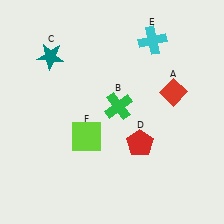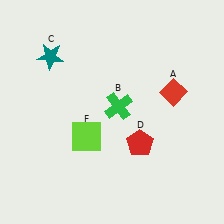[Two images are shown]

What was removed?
The cyan cross (E) was removed in Image 2.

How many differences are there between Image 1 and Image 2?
There is 1 difference between the two images.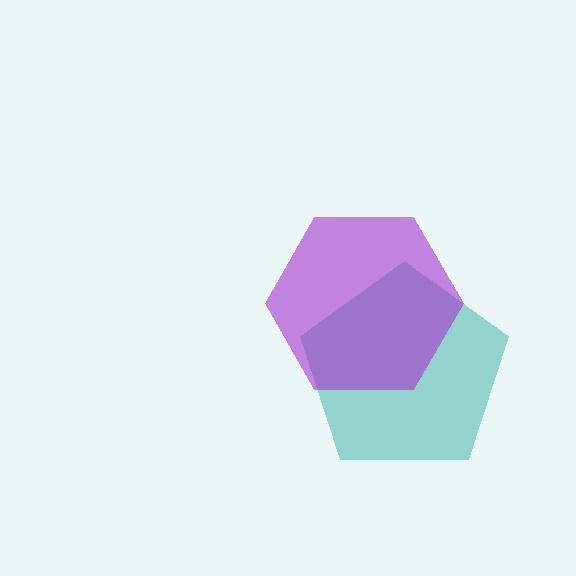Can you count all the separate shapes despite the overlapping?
Yes, there are 2 separate shapes.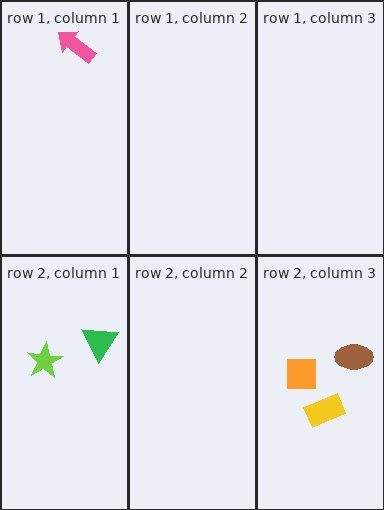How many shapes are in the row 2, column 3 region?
3.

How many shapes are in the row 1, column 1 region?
1.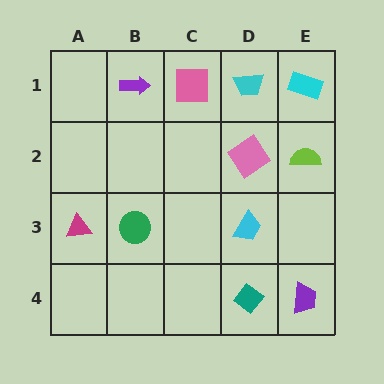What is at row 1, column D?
A cyan trapezoid.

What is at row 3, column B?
A green circle.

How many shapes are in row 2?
2 shapes.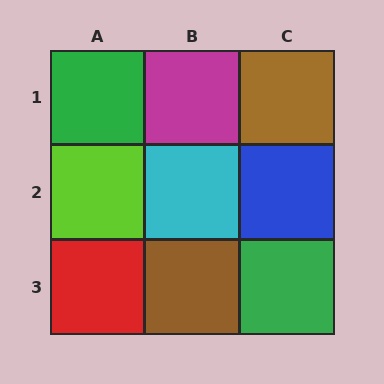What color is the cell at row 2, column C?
Blue.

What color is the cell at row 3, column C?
Green.